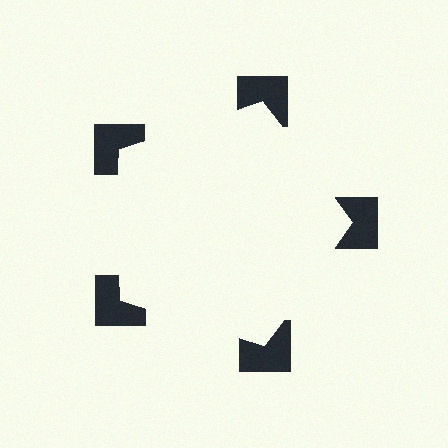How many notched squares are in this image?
There are 5 — one at each vertex of the illusory pentagon.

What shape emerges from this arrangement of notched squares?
An illusory pentagon — its edges are inferred from the aligned wedge cuts in the notched squares, not physically drawn.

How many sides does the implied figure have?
5 sides.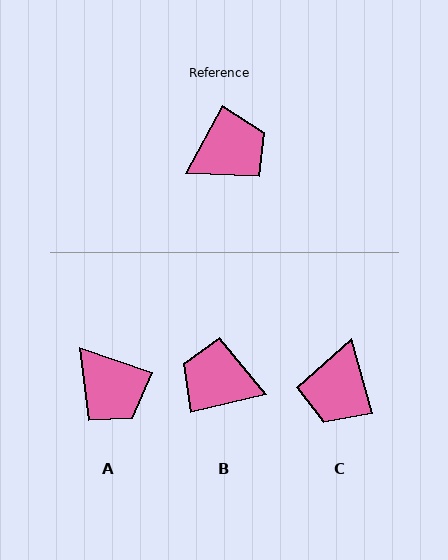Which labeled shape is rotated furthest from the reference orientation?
C, about 136 degrees away.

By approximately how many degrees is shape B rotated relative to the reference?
Approximately 132 degrees counter-clockwise.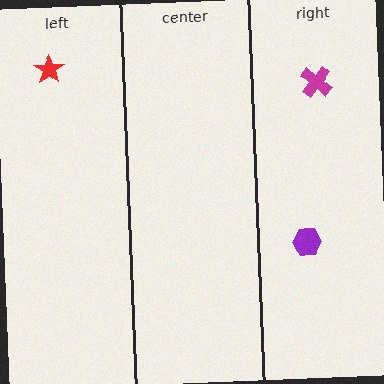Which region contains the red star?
The left region.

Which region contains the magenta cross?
The right region.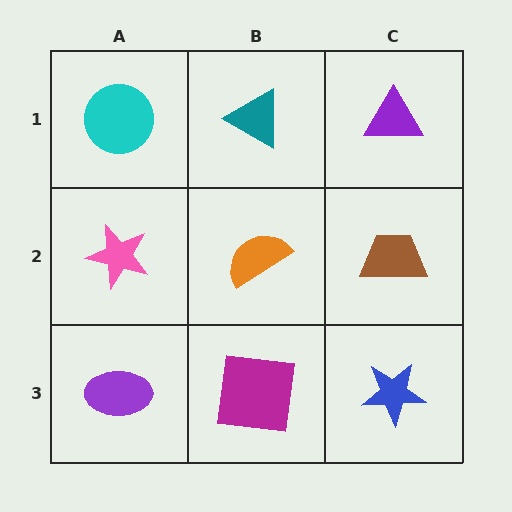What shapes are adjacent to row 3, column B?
An orange semicircle (row 2, column B), a purple ellipse (row 3, column A), a blue star (row 3, column C).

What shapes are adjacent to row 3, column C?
A brown trapezoid (row 2, column C), a magenta square (row 3, column B).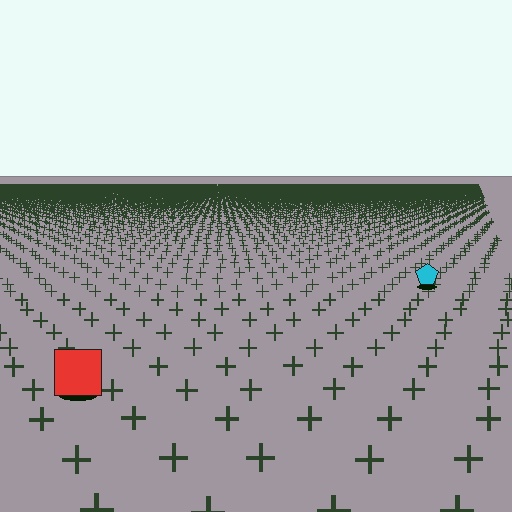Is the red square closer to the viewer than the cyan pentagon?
Yes. The red square is closer — you can tell from the texture gradient: the ground texture is coarser near it.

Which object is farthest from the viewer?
The cyan pentagon is farthest from the viewer. It appears smaller and the ground texture around it is denser.